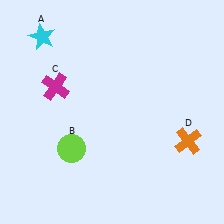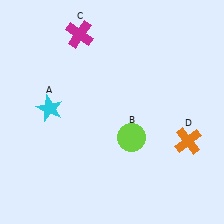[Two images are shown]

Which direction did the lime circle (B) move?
The lime circle (B) moved right.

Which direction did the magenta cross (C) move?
The magenta cross (C) moved up.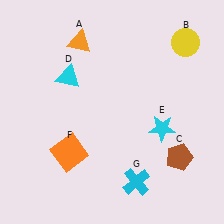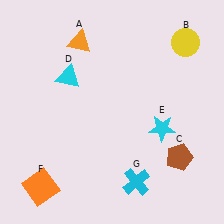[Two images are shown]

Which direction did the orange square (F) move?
The orange square (F) moved down.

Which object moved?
The orange square (F) moved down.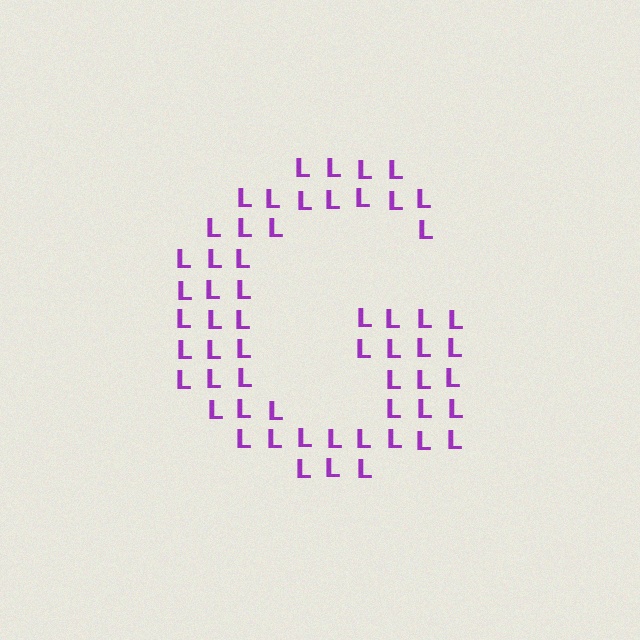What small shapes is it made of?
It is made of small letter L's.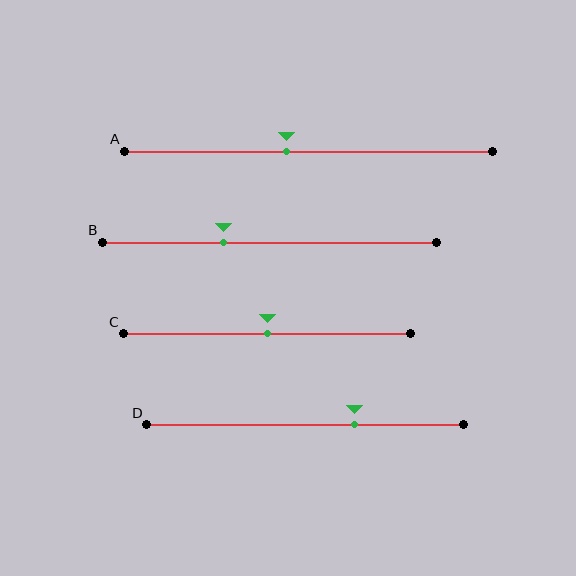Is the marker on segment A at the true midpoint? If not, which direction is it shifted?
No, the marker on segment A is shifted to the left by about 6% of the segment length.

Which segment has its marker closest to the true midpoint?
Segment C has its marker closest to the true midpoint.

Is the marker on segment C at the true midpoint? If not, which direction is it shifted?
Yes, the marker on segment C is at the true midpoint.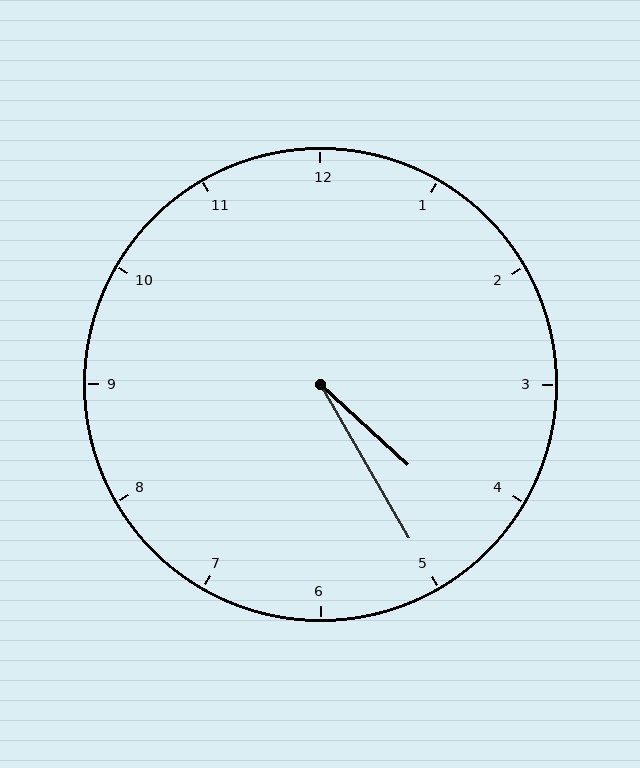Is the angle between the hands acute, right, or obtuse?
It is acute.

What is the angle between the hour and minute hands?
Approximately 18 degrees.